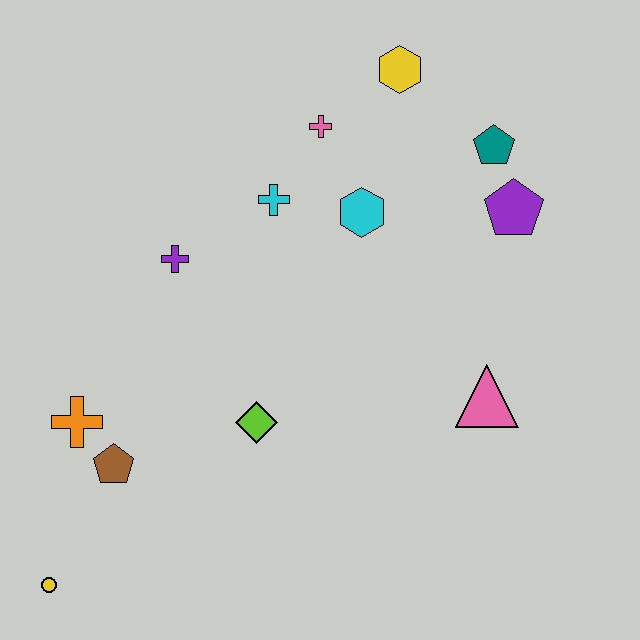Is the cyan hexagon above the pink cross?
No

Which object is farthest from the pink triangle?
The yellow circle is farthest from the pink triangle.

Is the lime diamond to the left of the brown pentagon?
No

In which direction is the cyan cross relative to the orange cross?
The cyan cross is above the orange cross.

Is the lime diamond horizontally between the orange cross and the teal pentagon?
Yes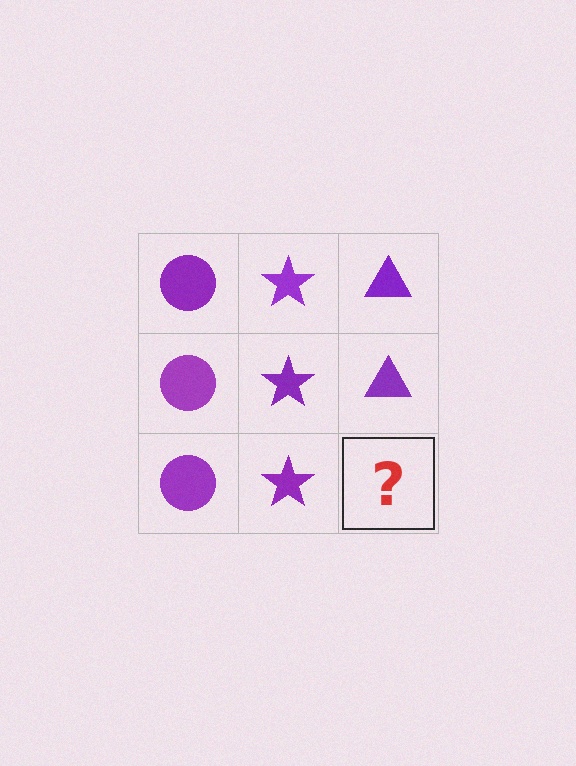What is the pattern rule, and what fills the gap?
The rule is that each column has a consistent shape. The gap should be filled with a purple triangle.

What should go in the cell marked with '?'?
The missing cell should contain a purple triangle.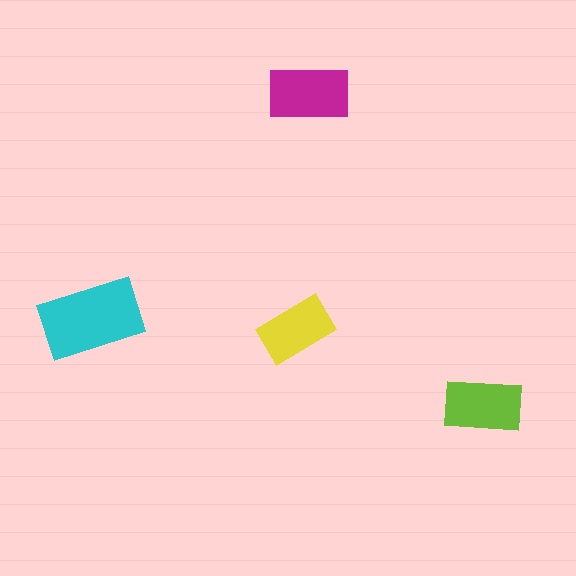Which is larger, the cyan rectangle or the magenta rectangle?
The cyan one.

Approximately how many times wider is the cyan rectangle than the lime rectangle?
About 1.5 times wider.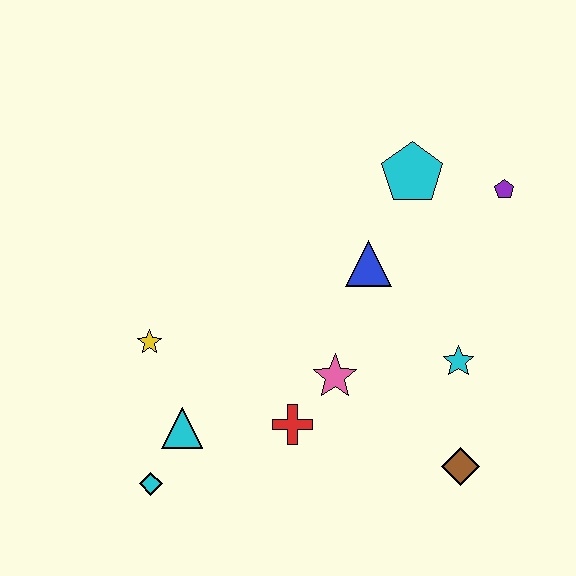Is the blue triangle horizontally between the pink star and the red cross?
No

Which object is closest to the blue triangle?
The cyan pentagon is closest to the blue triangle.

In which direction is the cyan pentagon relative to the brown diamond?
The cyan pentagon is above the brown diamond.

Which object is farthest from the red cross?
The purple pentagon is farthest from the red cross.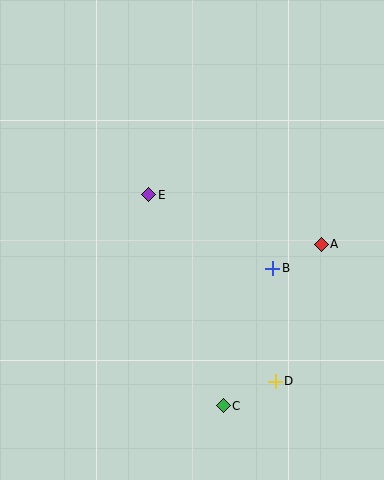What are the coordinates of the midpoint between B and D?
The midpoint between B and D is at (274, 325).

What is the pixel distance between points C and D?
The distance between C and D is 57 pixels.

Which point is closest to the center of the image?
Point E at (149, 195) is closest to the center.